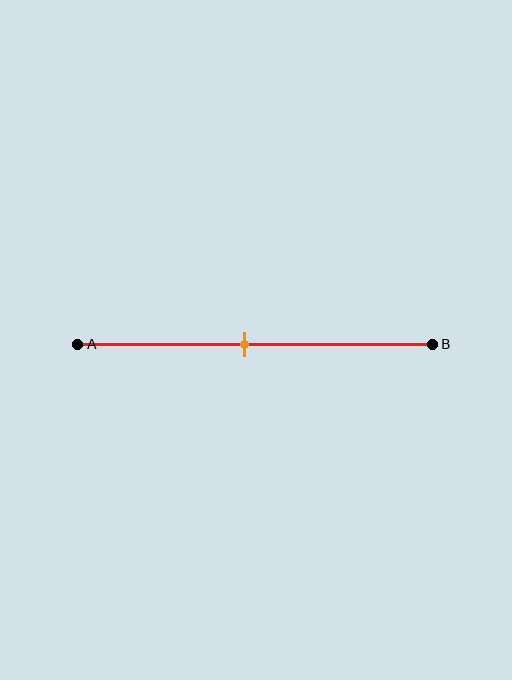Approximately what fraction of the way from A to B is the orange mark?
The orange mark is approximately 45% of the way from A to B.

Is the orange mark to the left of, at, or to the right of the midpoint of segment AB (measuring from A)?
The orange mark is approximately at the midpoint of segment AB.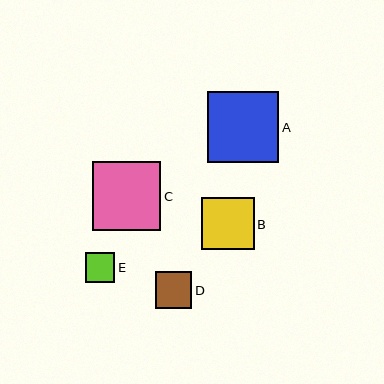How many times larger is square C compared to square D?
Square C is approximately 1.9 times the size of square D.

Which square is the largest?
Square A is the largest with a size of approximately 71 pixels.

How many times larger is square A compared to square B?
Square A is approximately 1.4 times the size of square B.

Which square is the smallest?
Square E is the smallest with a size of approximately 29 pixels.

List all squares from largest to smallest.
From largest to smallest: A, C, B, D, E.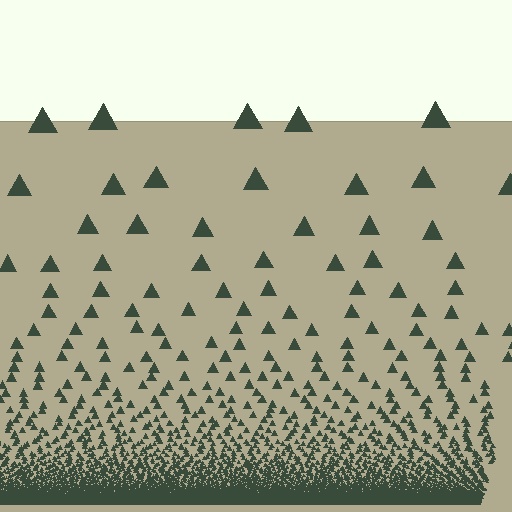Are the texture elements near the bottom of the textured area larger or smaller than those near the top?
Smaller. The gradient is inverted — elements near the bottom are smaller and denser.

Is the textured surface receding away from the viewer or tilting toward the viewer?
The surface appears to tilt toward the viewer. Texture elements get larger and sparser toward the top.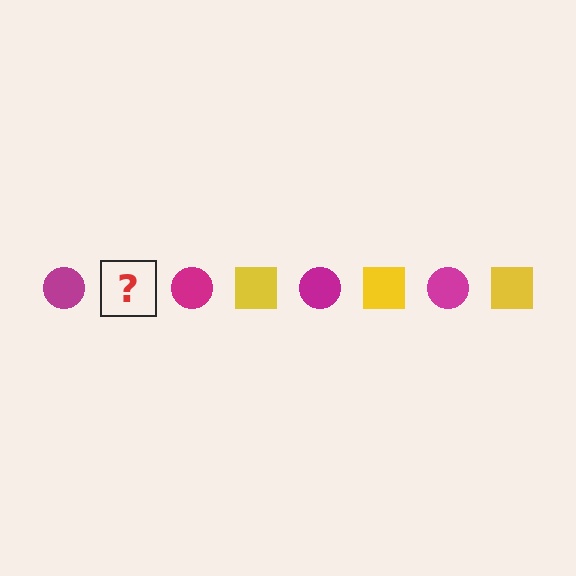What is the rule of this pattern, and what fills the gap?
The rule is that the pattern alternates between magenta circle and yellow square. The gap should be filled with a yellow square.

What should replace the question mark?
The question mark should be replaced with a yellow square.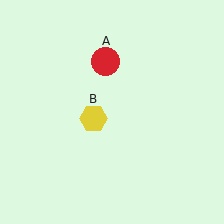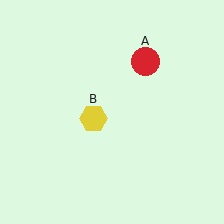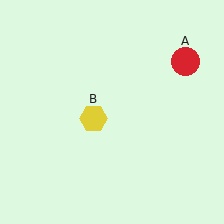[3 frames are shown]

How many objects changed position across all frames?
1 object changed position: red circle (object A).